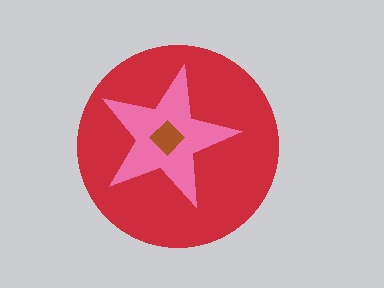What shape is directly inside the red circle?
The pink star.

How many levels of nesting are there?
3.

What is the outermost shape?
The red circle.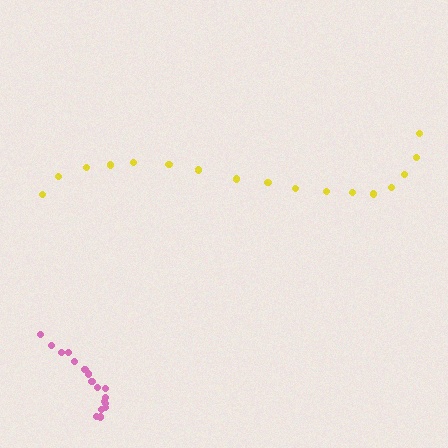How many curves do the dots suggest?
There are 2 distinct paths.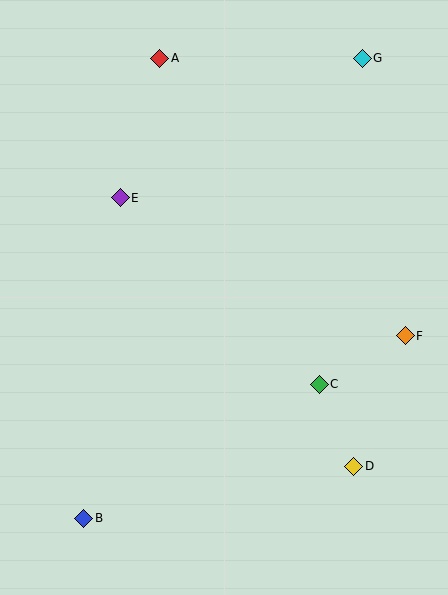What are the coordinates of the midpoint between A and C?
The midpoint between A and C is at (239, 221).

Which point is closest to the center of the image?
Point C at (319, 384) is closest to the center.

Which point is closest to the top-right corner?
Point G is closest to the top-right corner.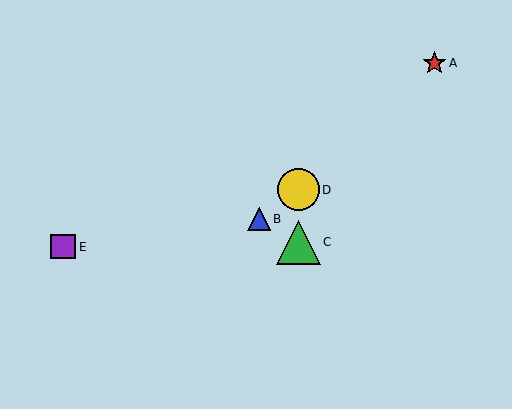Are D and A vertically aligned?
No, D is at x≈298 and A is at x≈434.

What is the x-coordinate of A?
Object A is at x≈434.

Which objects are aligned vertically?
Objects C, D are aligned vertically.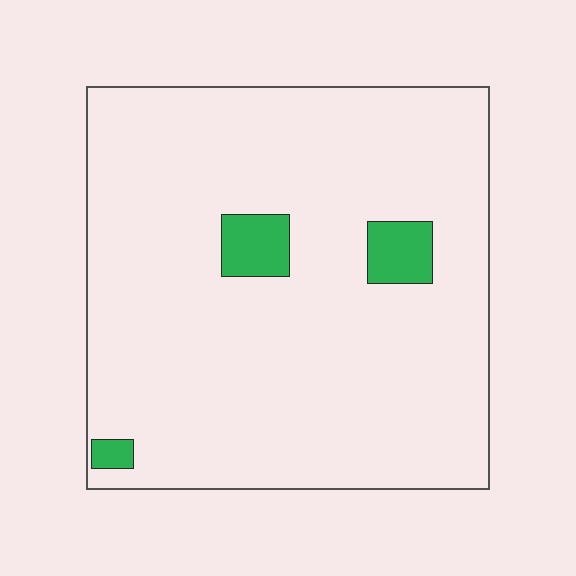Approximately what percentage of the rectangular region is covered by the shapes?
Approximately 5%.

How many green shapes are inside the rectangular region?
3.